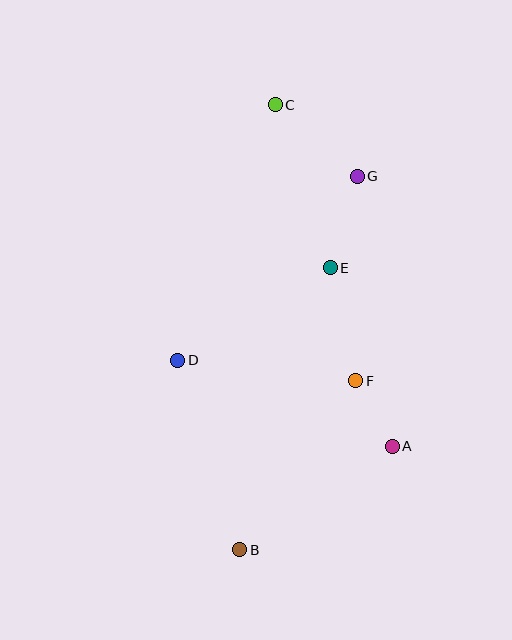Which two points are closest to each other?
Points A and F are closest to each other.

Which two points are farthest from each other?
Points B and C are farthest from each other.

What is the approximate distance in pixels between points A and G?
The distance between A and G is approximately 273 pixels.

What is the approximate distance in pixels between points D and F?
The distance between D and F is approximately 179 pixels.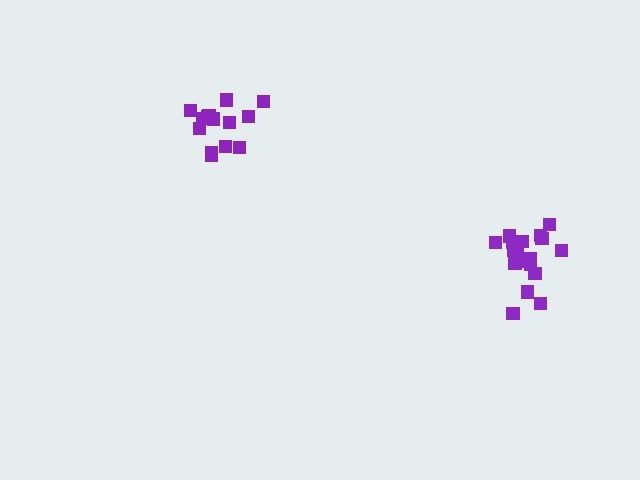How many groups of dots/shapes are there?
There are 2 groups.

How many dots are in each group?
Group 1: 18 dots, Group 2: 14 dots (32 total).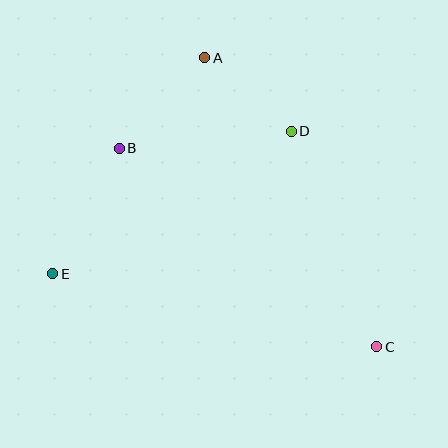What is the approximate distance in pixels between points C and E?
The distance between C and E is approximately 332 pixels.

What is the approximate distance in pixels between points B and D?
The distance between B and D is approximately 173 pixels.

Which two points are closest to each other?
Points A and D are closest to each other.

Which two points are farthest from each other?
Points A and C are farthest from each other.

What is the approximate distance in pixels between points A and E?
The distance between A and E is approximately 264 pixels.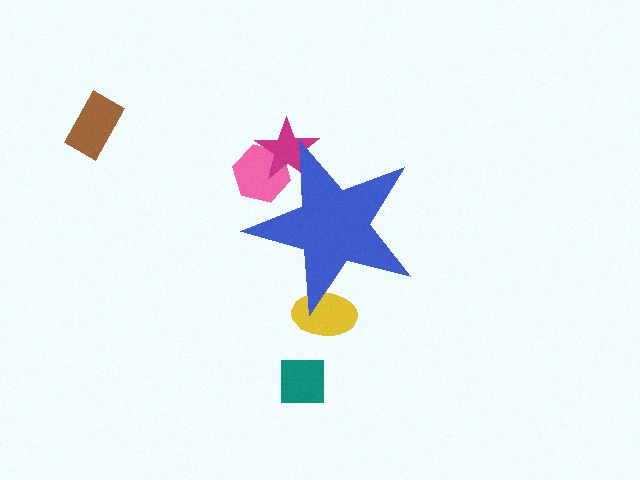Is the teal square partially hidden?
No, the teal square is fully visible.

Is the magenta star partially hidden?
Yes, the magenta star is partially hidden behind the blue star.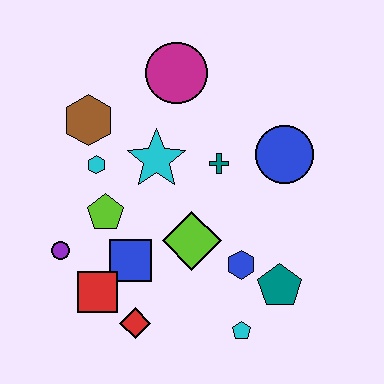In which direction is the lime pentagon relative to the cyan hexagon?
The lime pentagon is below the cyan hexagon.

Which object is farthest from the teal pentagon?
The brown hexagon is farthest from the teal pentagon.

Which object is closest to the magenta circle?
The cyan star is closest to the magenta circle.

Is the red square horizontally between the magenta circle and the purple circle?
Yes